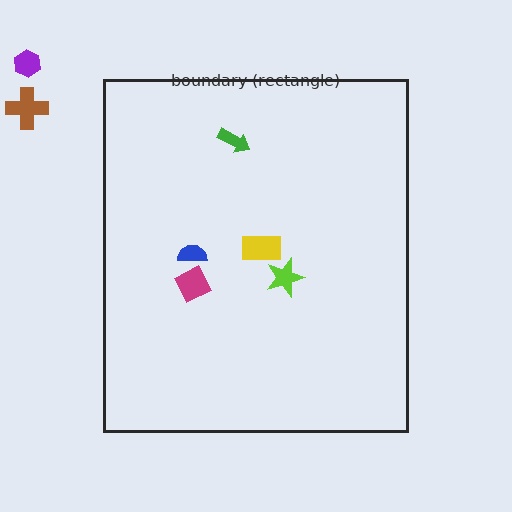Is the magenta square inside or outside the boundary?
Inside.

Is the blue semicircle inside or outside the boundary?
Inside.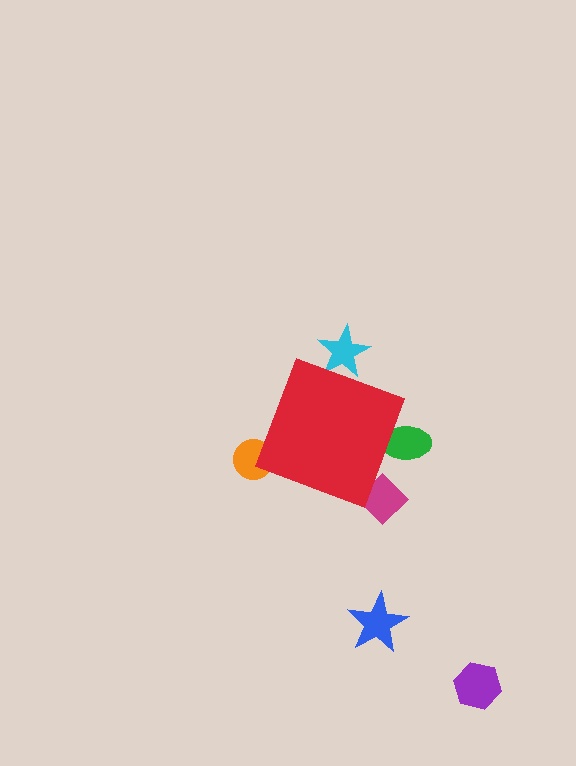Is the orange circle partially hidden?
Yes, the orange circle is partially hidden behind the red diamond.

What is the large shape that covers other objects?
A red diamond.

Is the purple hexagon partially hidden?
No, the purple hexagon is fully visible.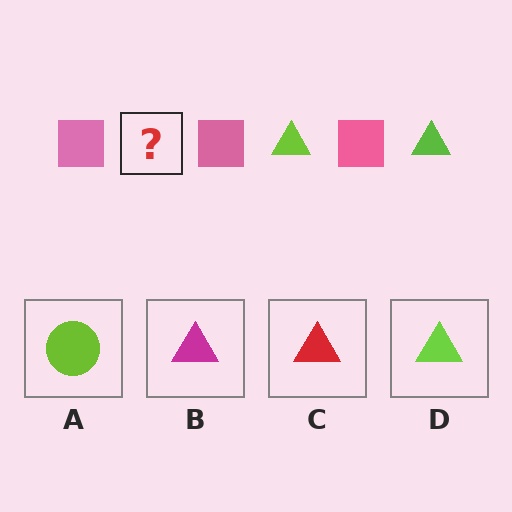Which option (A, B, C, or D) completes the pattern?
D.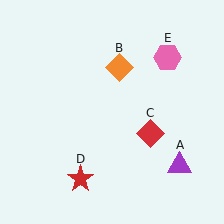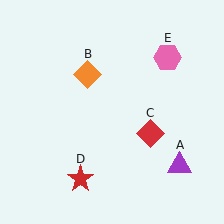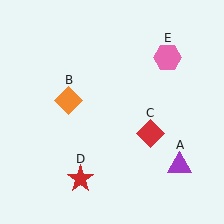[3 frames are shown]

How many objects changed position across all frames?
1 object changed position: orange diamond (object B).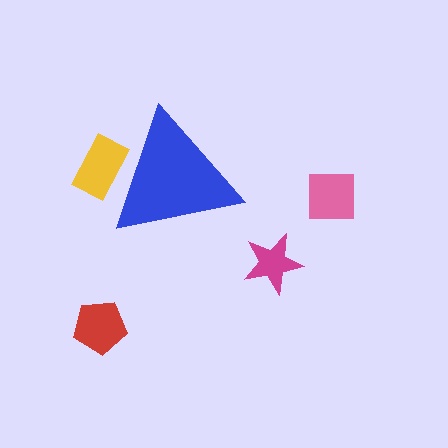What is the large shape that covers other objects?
A blue triangle.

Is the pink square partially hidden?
No, the pink square is fully visible.